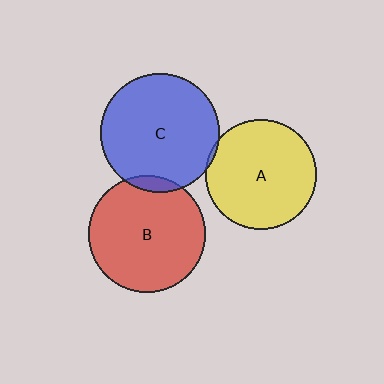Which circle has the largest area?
Circle C (blue).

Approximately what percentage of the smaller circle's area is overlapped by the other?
Approximately 5%.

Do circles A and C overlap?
Yes.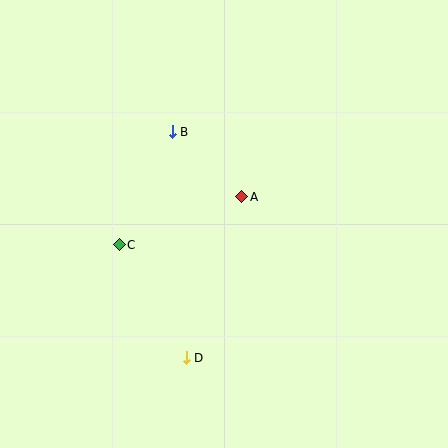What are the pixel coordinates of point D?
Point D is at (186, 358).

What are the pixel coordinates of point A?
Point A is at (242, 197).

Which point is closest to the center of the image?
Point A at (242, 197) is closest to the center.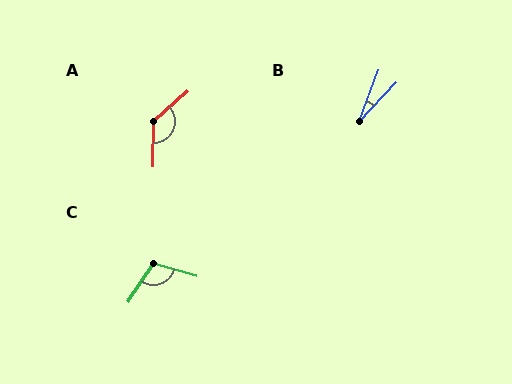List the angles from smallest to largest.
B (23°), C (107°), A (131°).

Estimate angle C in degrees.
Approximately 107 degrees.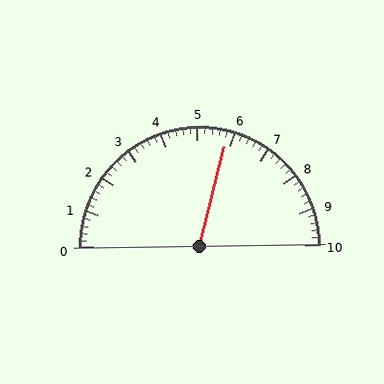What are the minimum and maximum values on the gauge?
The gauge ranges from 0 to 10.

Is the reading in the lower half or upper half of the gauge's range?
The reading is in the upper half of the range (0 to 10).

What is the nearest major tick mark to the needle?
The nearest major tick mark is 6.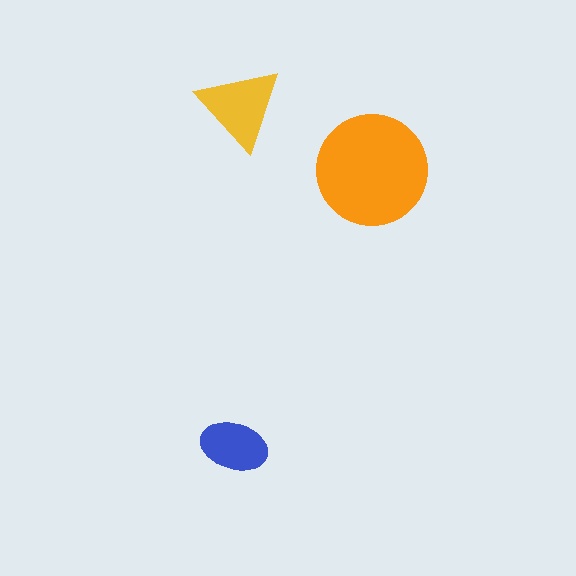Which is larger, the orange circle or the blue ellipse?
The orange circle.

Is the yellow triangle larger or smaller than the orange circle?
Smaller.